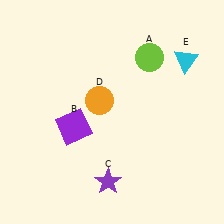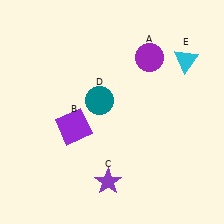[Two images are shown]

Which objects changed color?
A changed from lime to purple. D changed from orange to teal.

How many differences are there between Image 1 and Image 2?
There are 2 differences between the two images.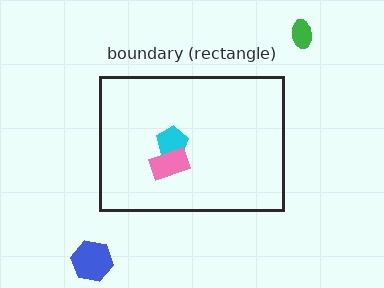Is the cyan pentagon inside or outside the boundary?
Inside.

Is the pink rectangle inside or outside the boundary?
Inside.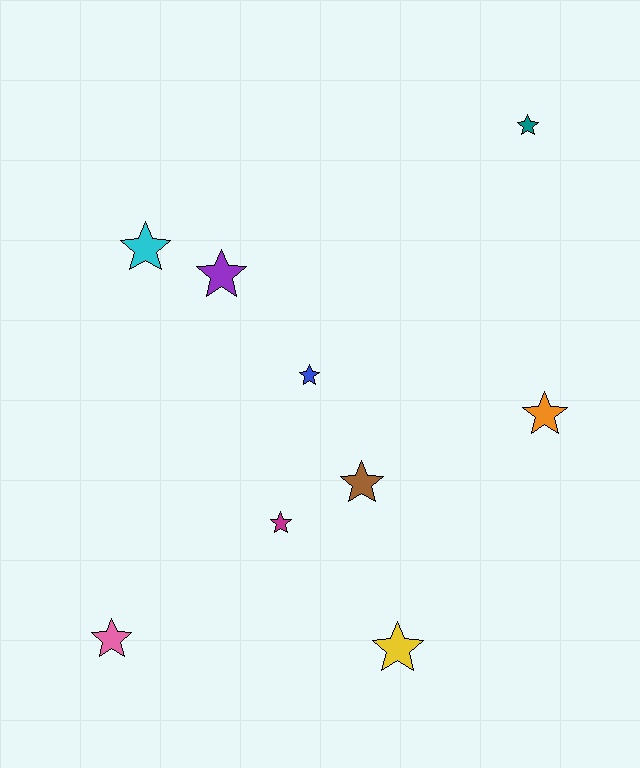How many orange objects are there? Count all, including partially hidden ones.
There is 1 orange object.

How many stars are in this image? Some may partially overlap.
There are 9 stars.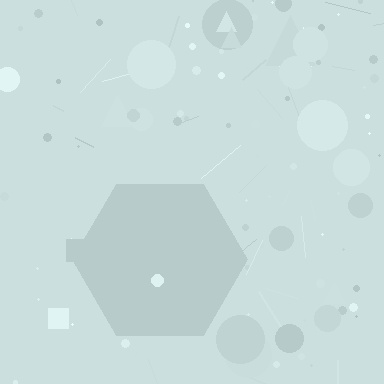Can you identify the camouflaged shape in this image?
The camouflaged shape is a hexagon.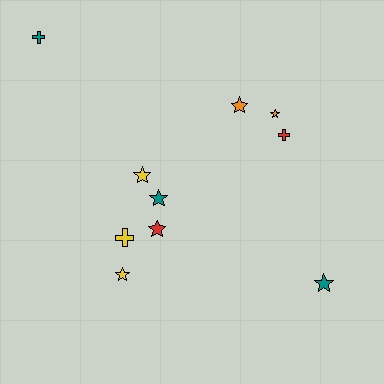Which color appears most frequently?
Yellow, with 3 objects.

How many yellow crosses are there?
There is 1 yellow cross.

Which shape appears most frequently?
Star, with 7 objects.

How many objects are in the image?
There are 10 objects.